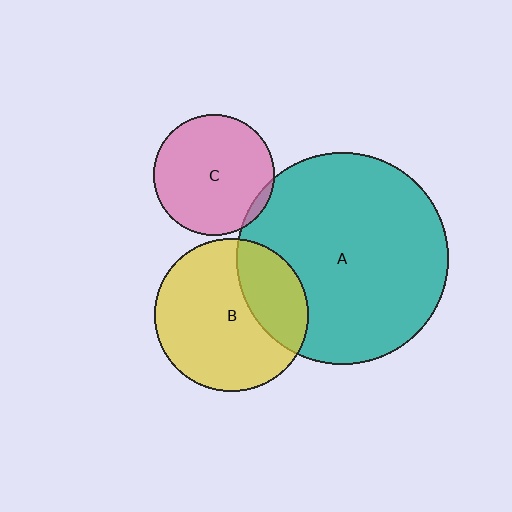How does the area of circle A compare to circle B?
Approximately 1.9 times.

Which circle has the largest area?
Circle A (teal).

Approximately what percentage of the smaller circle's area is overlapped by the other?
Approximately 30%.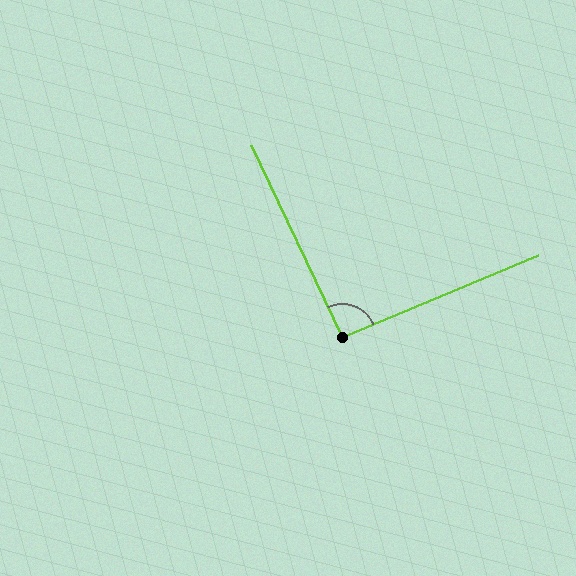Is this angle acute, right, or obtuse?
It is approximately a right angle.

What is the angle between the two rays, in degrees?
Approximately 93 degrees.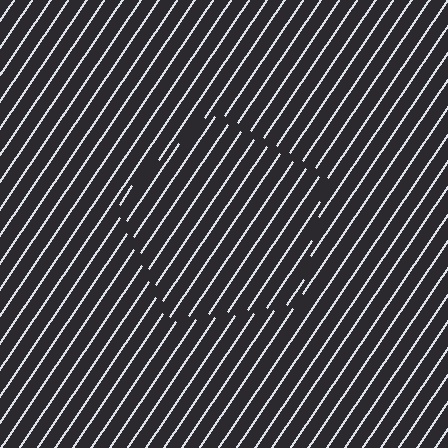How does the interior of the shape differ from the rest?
The interior of the shape contains the same grating, shifted by half a period — the contour is defined by the phase discontinuity where line-ends from the inner and outer gratings abut.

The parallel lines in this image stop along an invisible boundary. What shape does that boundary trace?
An illusory pentagon. The interior of the shape contains the same grating, shifted by half a period — the contour is defined by the phase discontinuity where line-ends from the inner and outer gratings abut.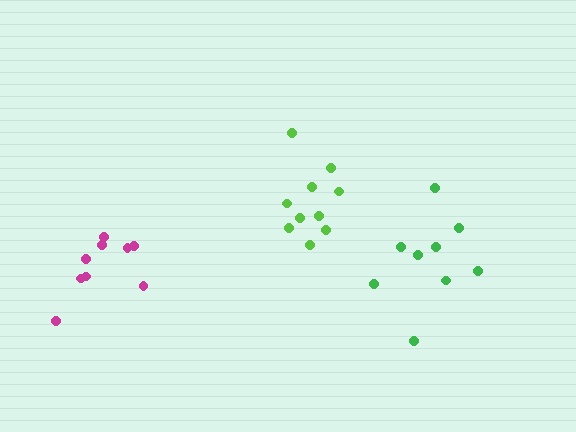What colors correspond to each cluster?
The clusters are colored: green, magenta, lime.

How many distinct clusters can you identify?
There are 3 distinct clusters.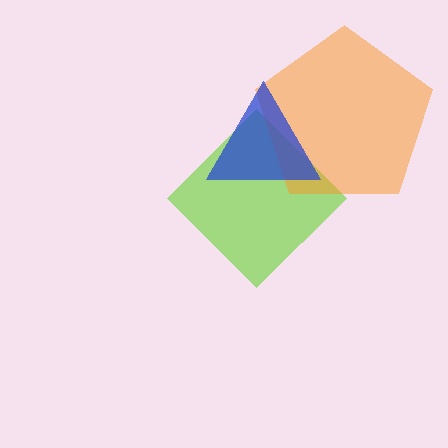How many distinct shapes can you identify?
There are 3 distinct shapes: a lime diamond, an orange pentagon, a blue triangle.